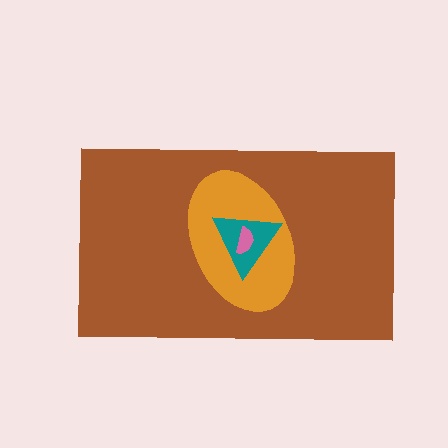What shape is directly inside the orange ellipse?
The teal triangle.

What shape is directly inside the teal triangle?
The pink semicircle.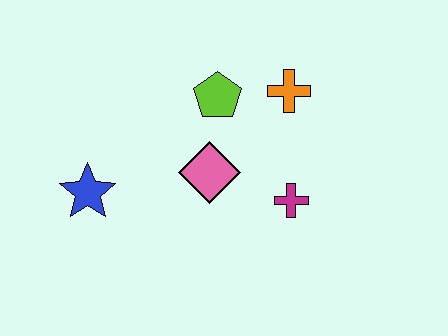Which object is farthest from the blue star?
The orange cross is farthest from the blue star.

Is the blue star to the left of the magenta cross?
Yes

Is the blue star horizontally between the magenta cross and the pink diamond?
No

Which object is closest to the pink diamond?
The lime pentagon is closest to the pink diamond.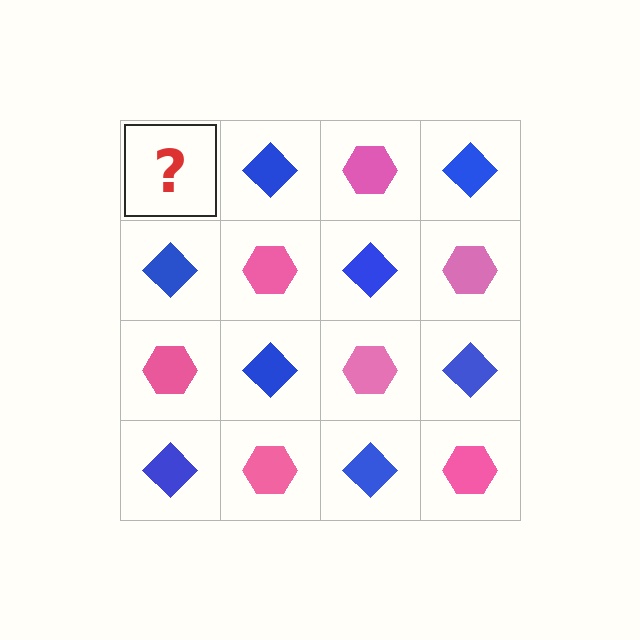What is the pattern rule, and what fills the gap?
The rule is that it alternates pink hexagon and blue diamond in a checkerboard pattern. The gap should be filled with a pink hexagon.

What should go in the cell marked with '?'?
The missing cell should contain a pink hexagon.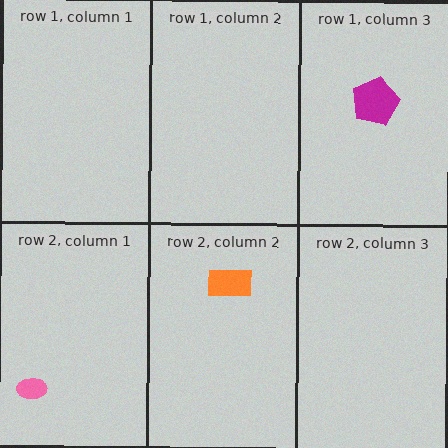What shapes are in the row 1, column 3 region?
The magenta pentagon.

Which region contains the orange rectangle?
The row 2, column 2 region.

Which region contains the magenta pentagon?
The row 1, column 3 region.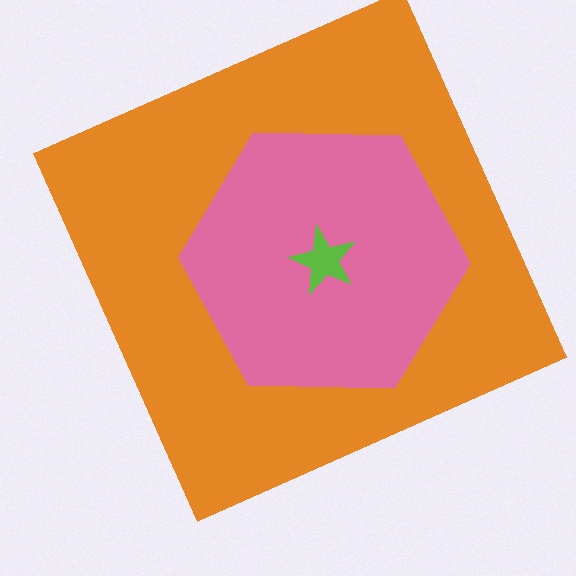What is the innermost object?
The lime star.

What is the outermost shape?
The orange square.